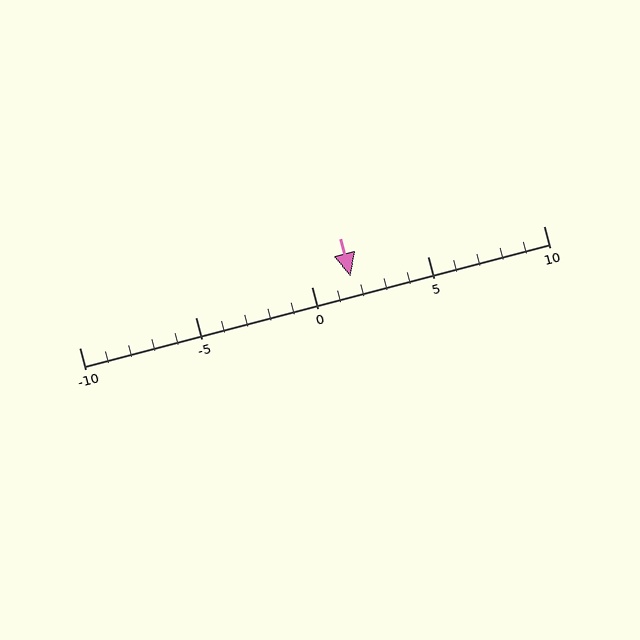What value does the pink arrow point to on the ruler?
The pink arrow points to approximately 2.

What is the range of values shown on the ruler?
The ruler shows values from -10 to 10.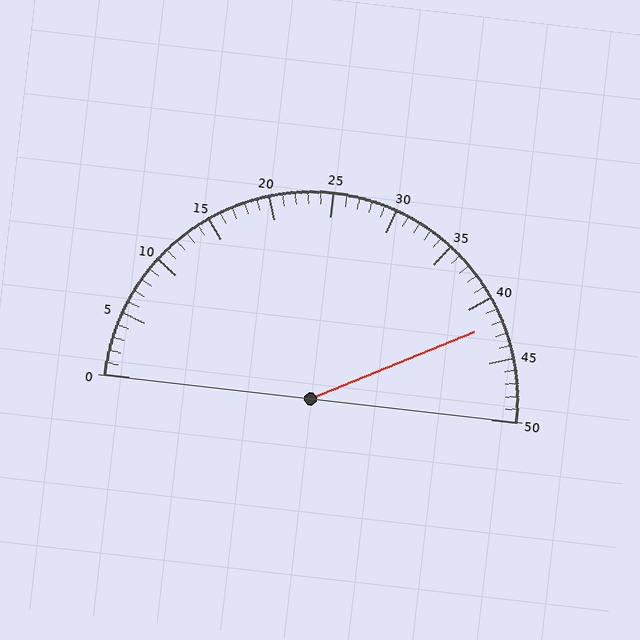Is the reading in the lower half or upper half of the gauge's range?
The reading is in the upper half of the range (0 to 50).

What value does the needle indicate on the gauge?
The needle indicates approximately 42.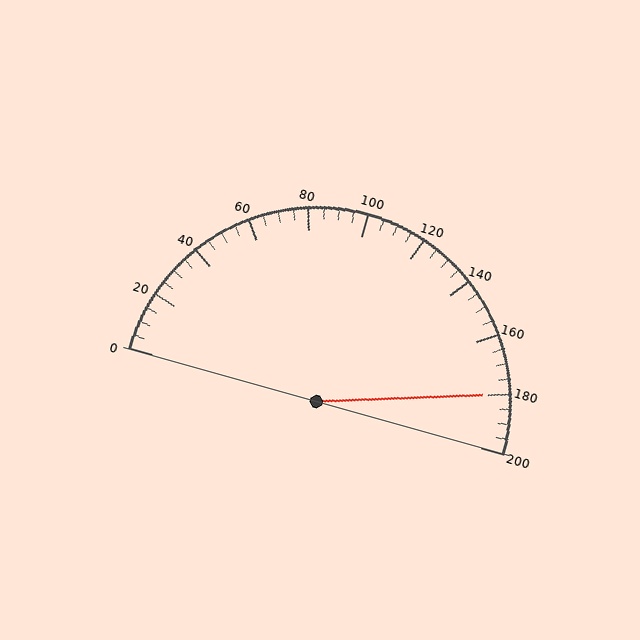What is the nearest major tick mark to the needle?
The nearest major tick mark is 180.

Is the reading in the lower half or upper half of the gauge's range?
The reading is in the upper half of the range (0 to 200).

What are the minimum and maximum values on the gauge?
The gauge ranges from 0 to 200.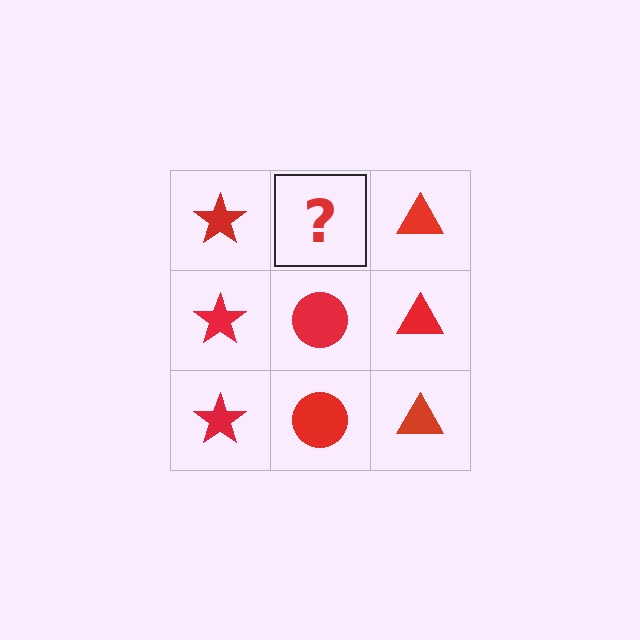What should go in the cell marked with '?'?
The missing cell should contain a red circle.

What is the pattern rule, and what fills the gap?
The rule is that each column has a consistent shape. The gap should be filled with a red circle.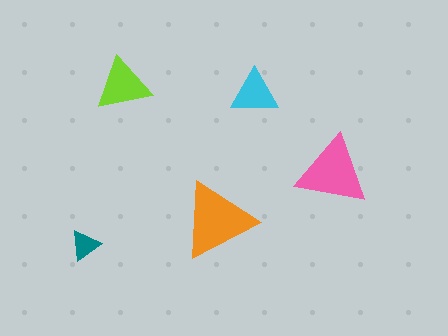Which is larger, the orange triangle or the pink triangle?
The orange one.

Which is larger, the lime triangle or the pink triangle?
The pink one.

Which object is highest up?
The lime triangle is topmost.